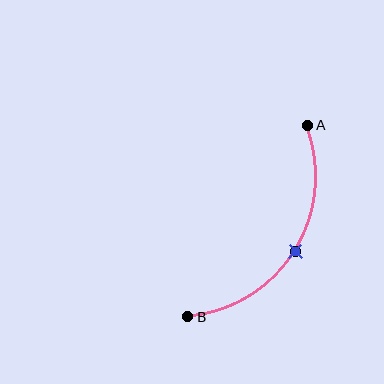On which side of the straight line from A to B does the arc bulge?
The arc bulges to the right of the straight line connecting A and B.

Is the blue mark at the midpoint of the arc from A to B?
Yes. The blue mark lies on the arc at equal arc-length from both A and B — it is the arc midpoint.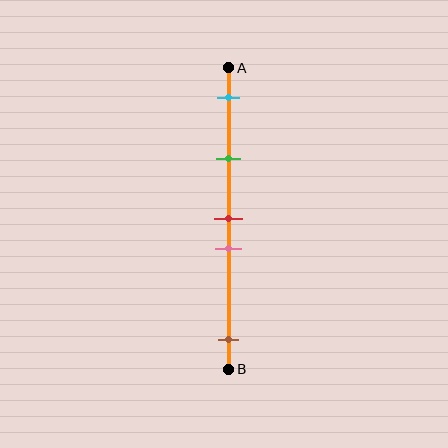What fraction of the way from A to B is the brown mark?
The brown mark is approximately 90% (0.9) of the way from A to B.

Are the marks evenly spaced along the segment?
No, the marks are not evenly spaced.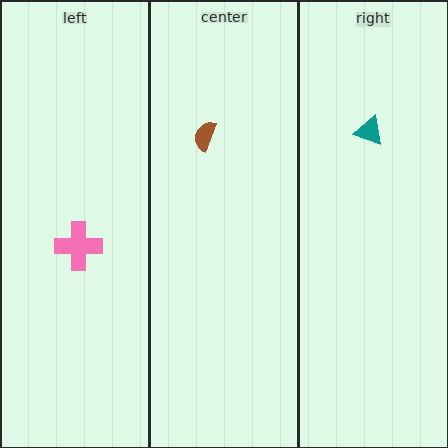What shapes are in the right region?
The teal triangle.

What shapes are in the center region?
The brown semicircle.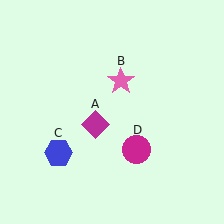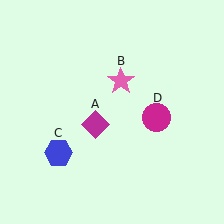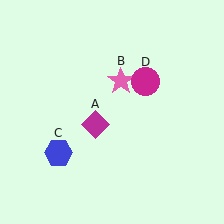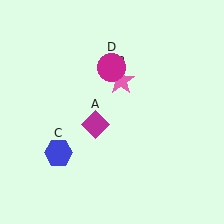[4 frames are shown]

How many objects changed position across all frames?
1 object changed position: magenta circle (object D).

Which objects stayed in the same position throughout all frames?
Magenta diamond (object A) and pink star (object B) and blue hexagon (object C) remained stationary.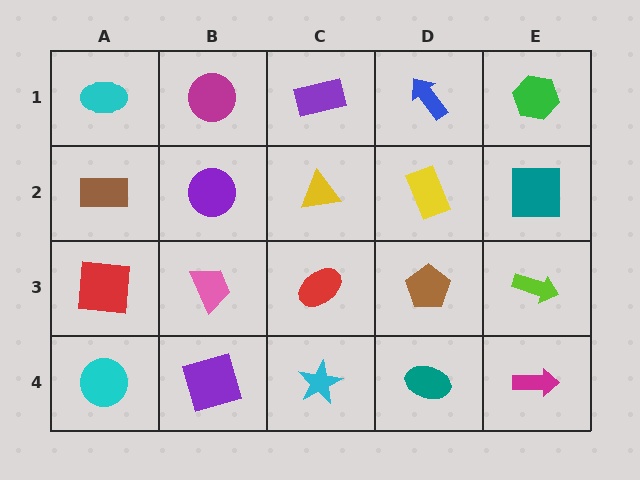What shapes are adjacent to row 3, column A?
A brown rectangle (row 2, column A), a cyan circle (row 4, column A), a pink trapezoid (row 3, column B).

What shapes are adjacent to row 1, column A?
A brown rectangle (row 2, column A), a magenta circle (row 1, column B).